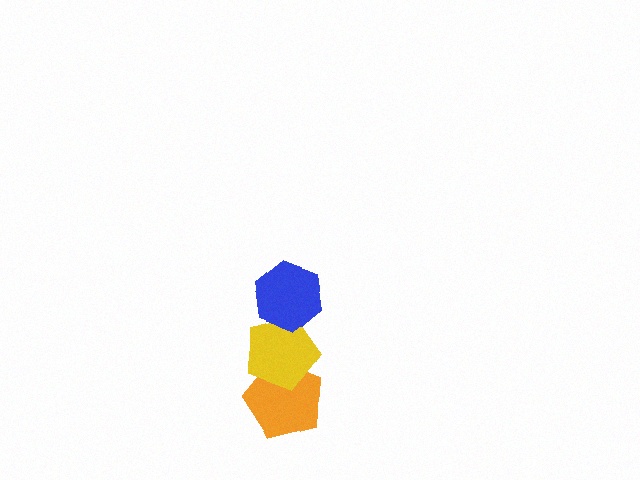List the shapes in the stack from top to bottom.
From top to bottom: the blue hexagon, the yellow pentagon, the orange pentagon.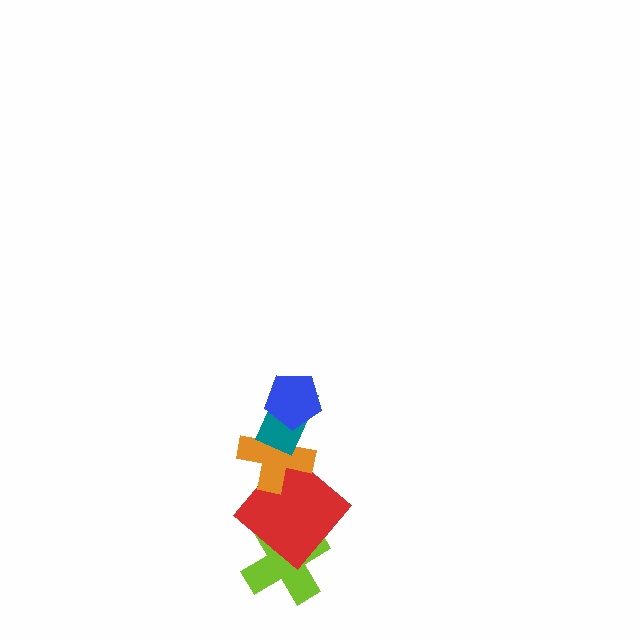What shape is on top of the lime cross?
The red diamond is on top of the lime cross.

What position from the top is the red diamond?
The red diamond is 4th from the top.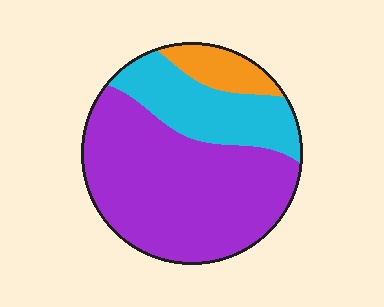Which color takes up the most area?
Purple, at roughly 65%.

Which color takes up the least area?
Orange, at roughly 10%.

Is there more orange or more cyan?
Cyan.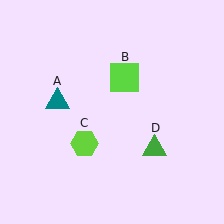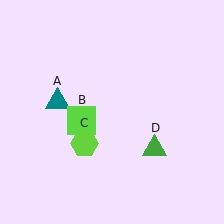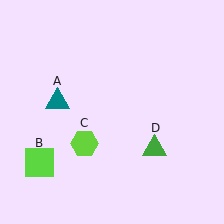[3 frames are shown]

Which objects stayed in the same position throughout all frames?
Teal triangle (object A) and lime hexagon (object C) and green triangle (object D) remained stationary.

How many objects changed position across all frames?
1 object changed position: lime square (object B).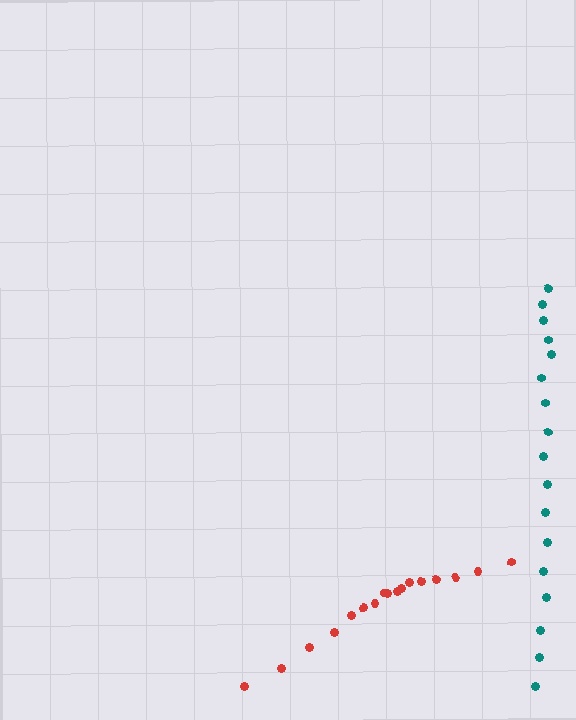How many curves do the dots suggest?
There are 2 distinct paths.